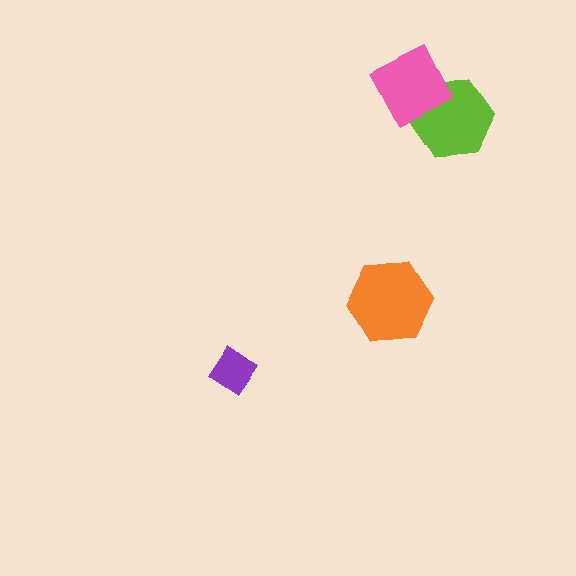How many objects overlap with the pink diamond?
1 object overlaps with the pink diamond.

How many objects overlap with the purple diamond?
0 objects overlap with the purple diamond.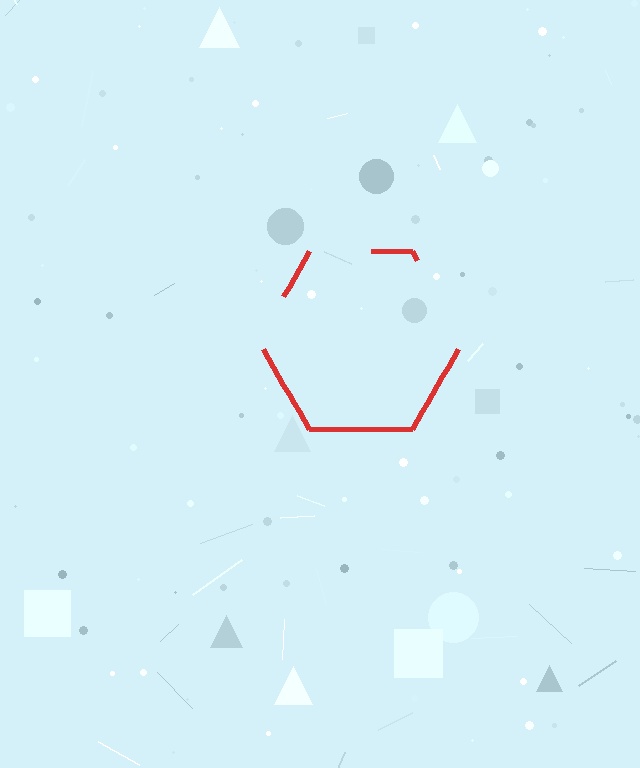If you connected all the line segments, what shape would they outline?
They would outline a hexagon.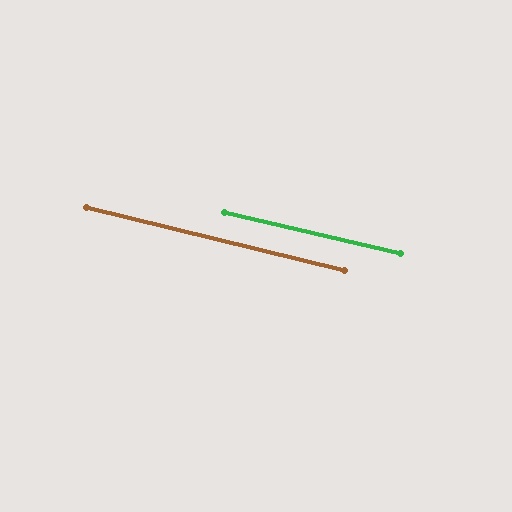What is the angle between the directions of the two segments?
Approximately 1 degree.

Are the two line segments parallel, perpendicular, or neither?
Parallel — their directions differ by only 0.7°.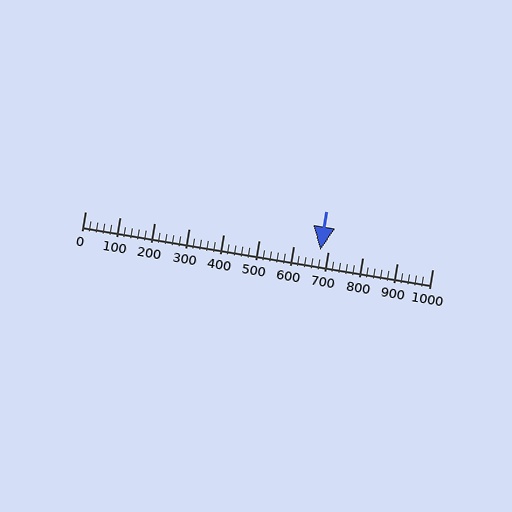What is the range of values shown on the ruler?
The ruler shows values from 0 to 1000.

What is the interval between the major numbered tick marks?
The major tick marks are spaced 100 units apart.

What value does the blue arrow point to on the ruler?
The blue arrow points to approximately 676.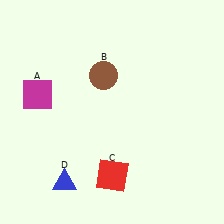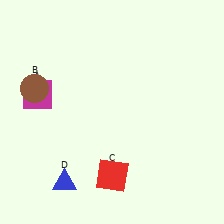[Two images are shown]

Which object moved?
The brown circle (B) moved left.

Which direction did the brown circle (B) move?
The brown circle (B) moved left.